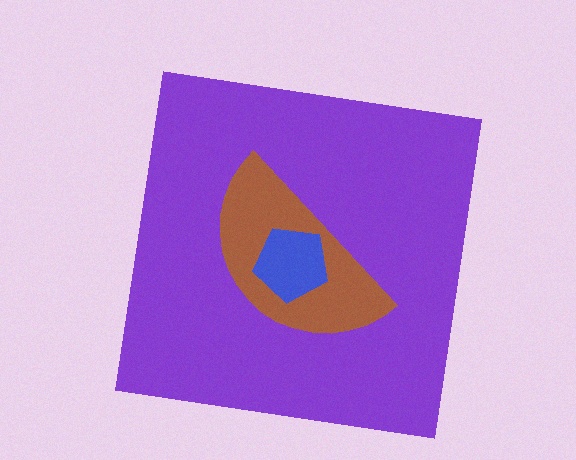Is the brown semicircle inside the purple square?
Yes.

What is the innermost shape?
The blue pentagon.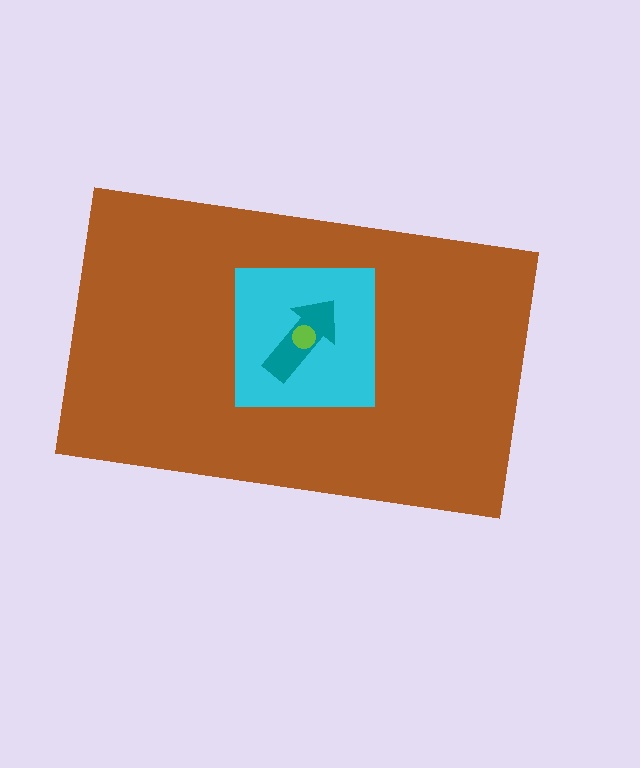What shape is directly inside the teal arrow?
The lime circle.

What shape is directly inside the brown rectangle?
The cyan square.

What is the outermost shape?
The brown rectangle.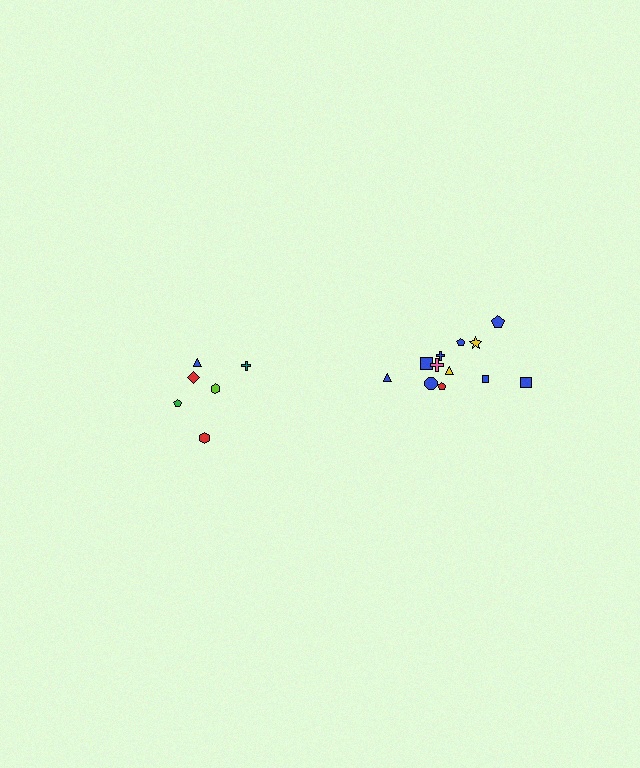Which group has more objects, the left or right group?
The right group.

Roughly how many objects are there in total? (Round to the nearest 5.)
Roughly 20 objects in total.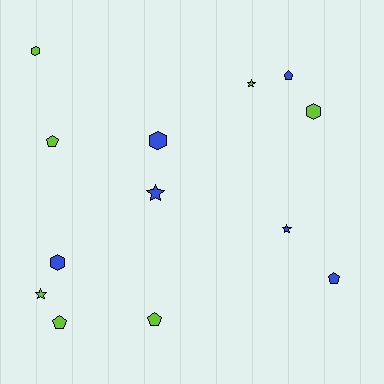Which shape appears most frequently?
Pentagon, with 5 objects.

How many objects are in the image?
There are 13 objects.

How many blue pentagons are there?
There are 2 blue pentagons.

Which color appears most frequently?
Lime, with 7 objects.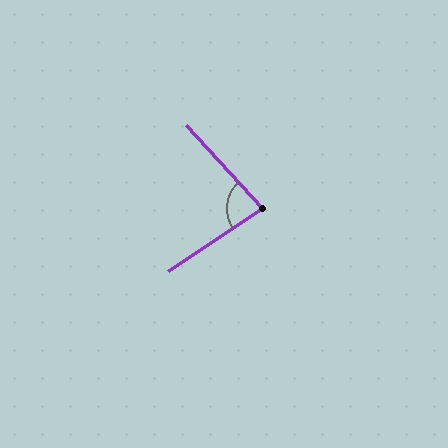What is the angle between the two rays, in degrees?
Approximately 81 degrees.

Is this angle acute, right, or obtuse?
It is acute.